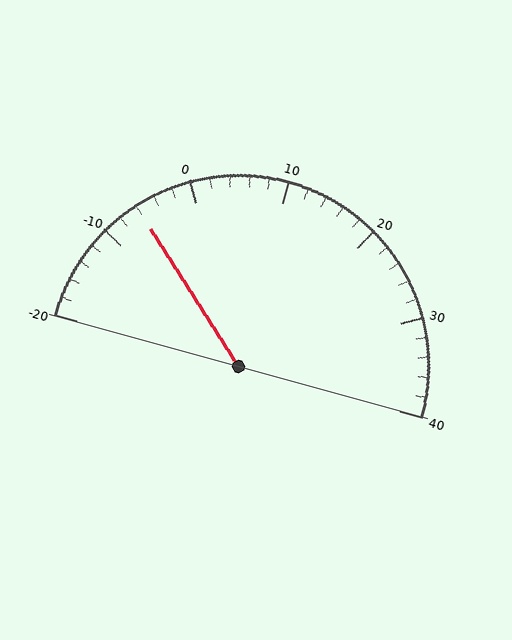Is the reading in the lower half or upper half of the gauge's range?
The reading is in the lower half of the range (-20 to 40).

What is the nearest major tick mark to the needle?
The nearest major tick mark is -10.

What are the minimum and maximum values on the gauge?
The gauge ranges from -20 to 40.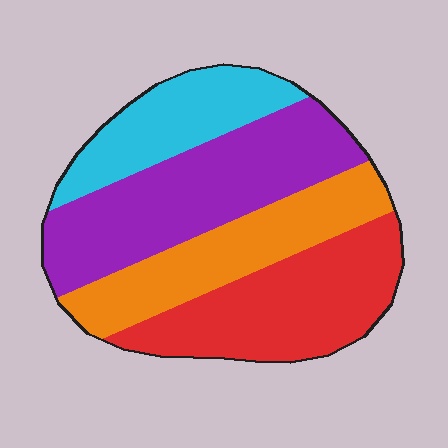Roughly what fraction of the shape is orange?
Orange covers about 25% of the shape.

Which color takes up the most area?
Purple, at roughly 30%.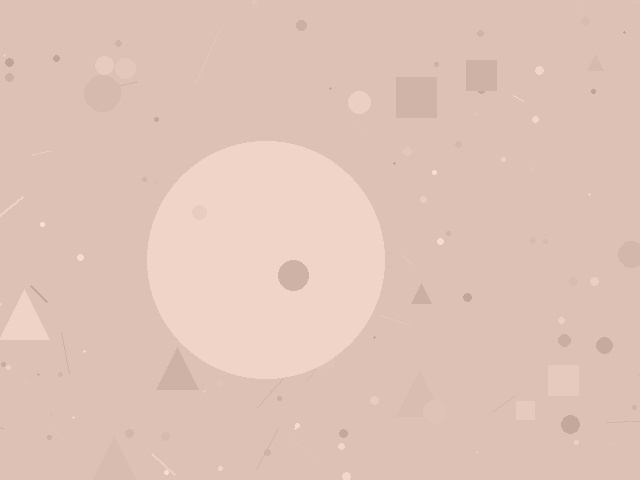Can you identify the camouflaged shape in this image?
The camouflaged shape is a circle.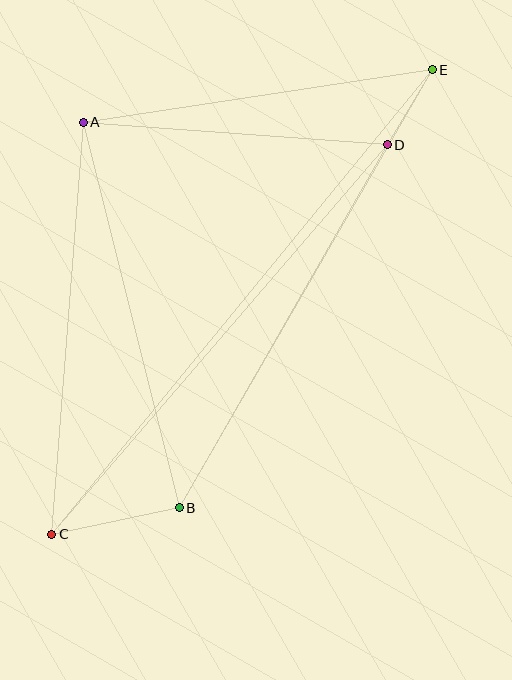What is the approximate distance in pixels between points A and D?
The distance between A and D is approximately 305 pixels.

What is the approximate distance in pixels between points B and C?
The distance between B and C is approximately 130 pixels.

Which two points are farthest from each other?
Points C and E are farthest from each other.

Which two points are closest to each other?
Points D and E are closest to each other.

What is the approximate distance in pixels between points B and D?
The distance between B and D is approximately 418 pixels.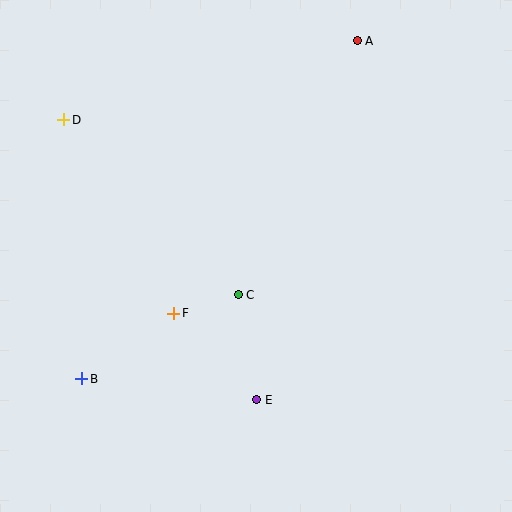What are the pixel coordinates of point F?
Point F is at (173, 313).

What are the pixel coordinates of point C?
Point C is at (238, 295).